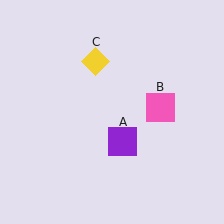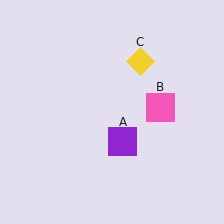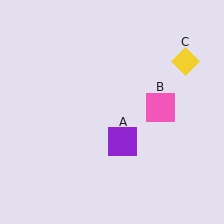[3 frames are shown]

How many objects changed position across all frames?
1 object changed position: yellow diamond (object C).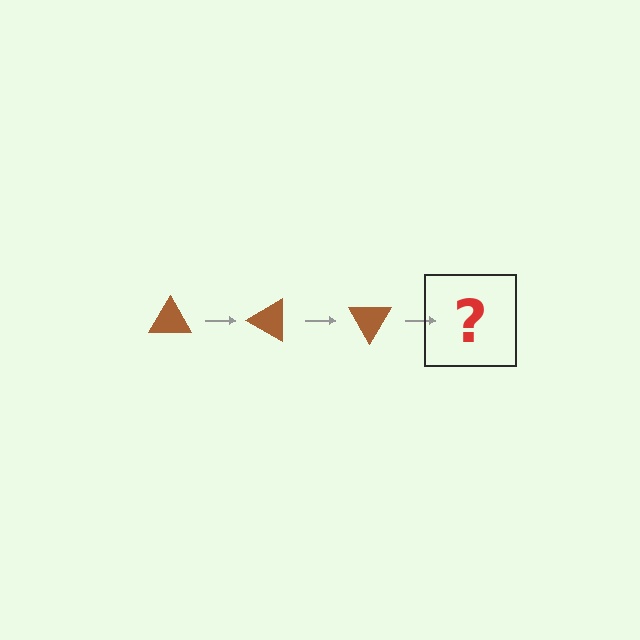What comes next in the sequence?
The next element should be a brown triangle rotated 90 degrees.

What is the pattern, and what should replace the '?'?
The pattern is that the triangle rotates 30 degrees each step. The '?' should be a brown triangle rotated 90 degrees.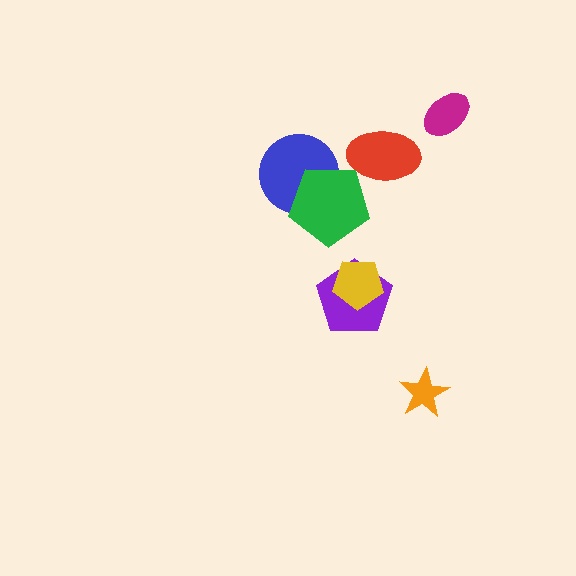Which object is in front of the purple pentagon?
The yellow pentagon is in front of the purple pentagon.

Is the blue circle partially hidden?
Yes, it is partially covered by another shape.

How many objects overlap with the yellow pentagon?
1 object overlaps with the yellow pentagon.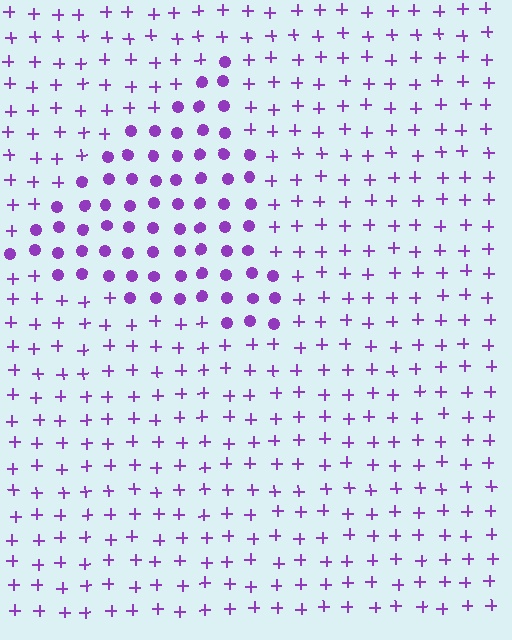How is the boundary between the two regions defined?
The boundary is defined by a change in element shape: circles inside vs. plus signs outside. All elements share the same color and spacing.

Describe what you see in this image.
The image is filled with small purple elements arranged in a uniform grid. A triangle-shaped region contains circles, while the surrounding area contains plus signs. The boundary is defined purely by the change in element shape.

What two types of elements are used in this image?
The image uses circles inside the triangle region and plus signs outside it.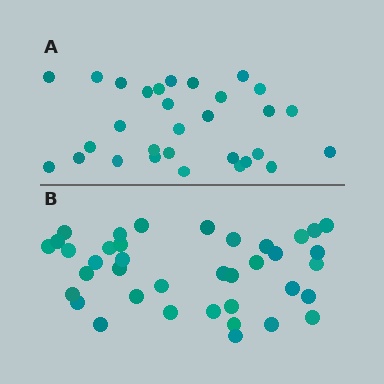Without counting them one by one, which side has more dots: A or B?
Region B (the bottom region) has more dots.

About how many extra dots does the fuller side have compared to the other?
Region B has roughly 8 or so more dots than region A.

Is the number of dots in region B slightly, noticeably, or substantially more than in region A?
Region B has noticeably more, but not dramatically so. The ratio is roughly 1.3 to 1.